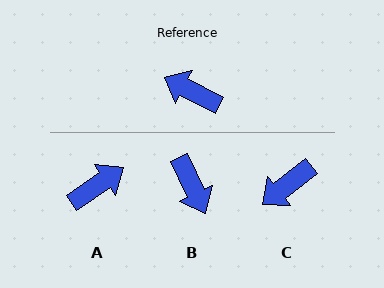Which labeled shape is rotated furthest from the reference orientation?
B, about 143 degrees away.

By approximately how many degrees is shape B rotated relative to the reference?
Approximately 143 degrees counter-clockwise.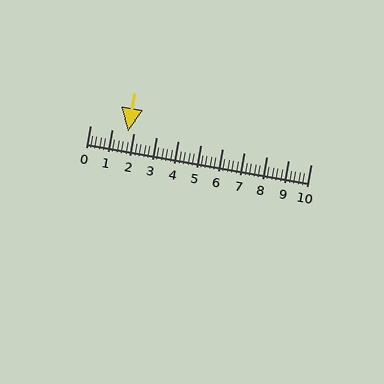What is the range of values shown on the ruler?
The ruler shows values from 0 to 10.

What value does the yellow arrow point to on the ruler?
The yellow arrow points to approximately 1.7.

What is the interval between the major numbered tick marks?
The major tick marks are spaced 1 units apart.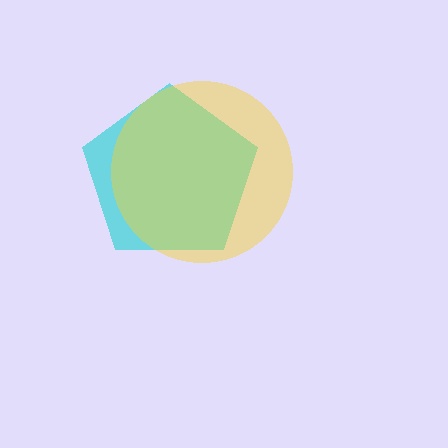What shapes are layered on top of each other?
The layered shapes are: a cyan pentagon, a yellow circle.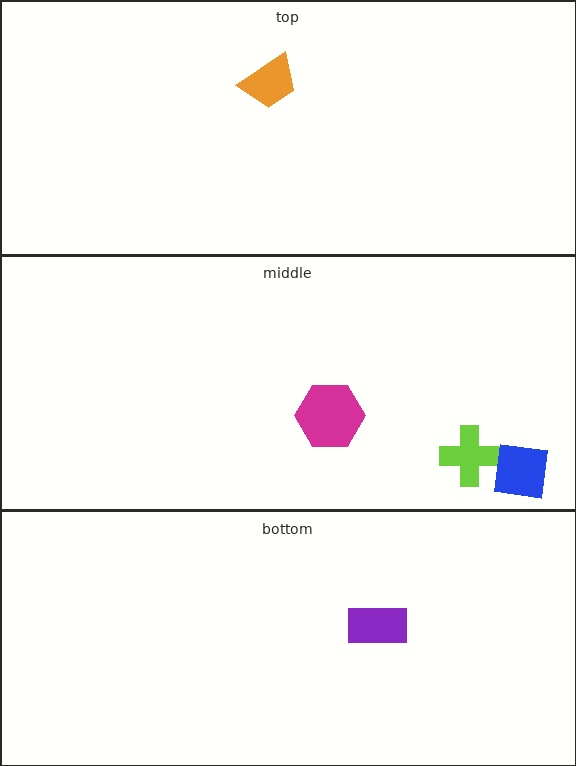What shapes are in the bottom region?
The purple rectangle.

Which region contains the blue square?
The middle region.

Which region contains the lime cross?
The middle region.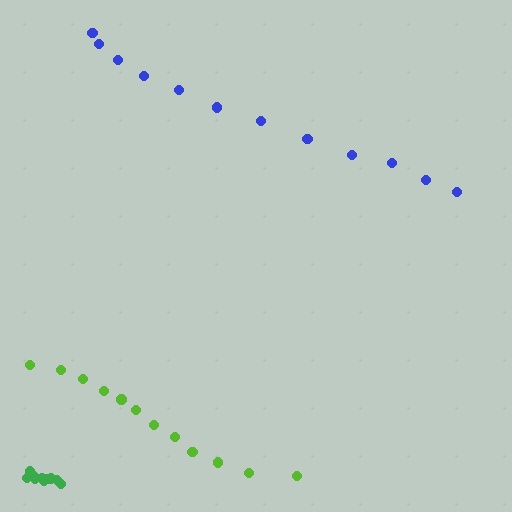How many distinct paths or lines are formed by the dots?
There are 3 distinct paths.